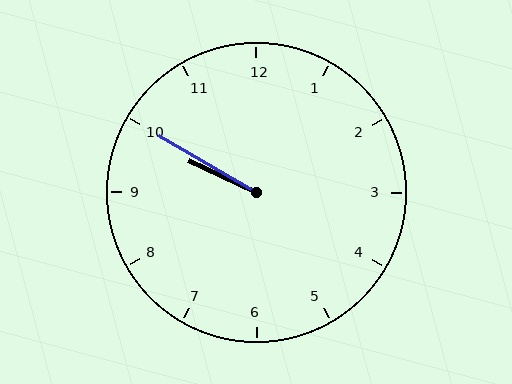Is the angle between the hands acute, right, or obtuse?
It is acute.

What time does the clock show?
9:50.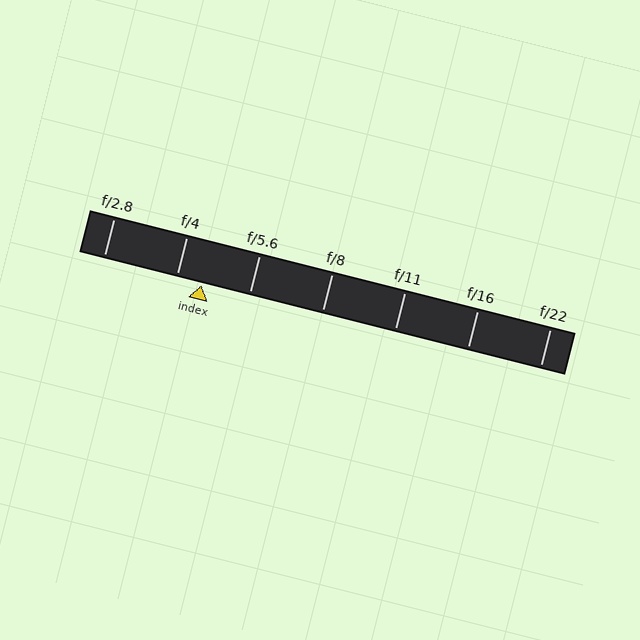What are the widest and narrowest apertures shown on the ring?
The widest aperture shown is f/2.8 and the narrowest is f/22.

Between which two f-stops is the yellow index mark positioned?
The index mark is between f/4 and f/5.6.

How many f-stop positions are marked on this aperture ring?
There are 7 f-stop positions marked.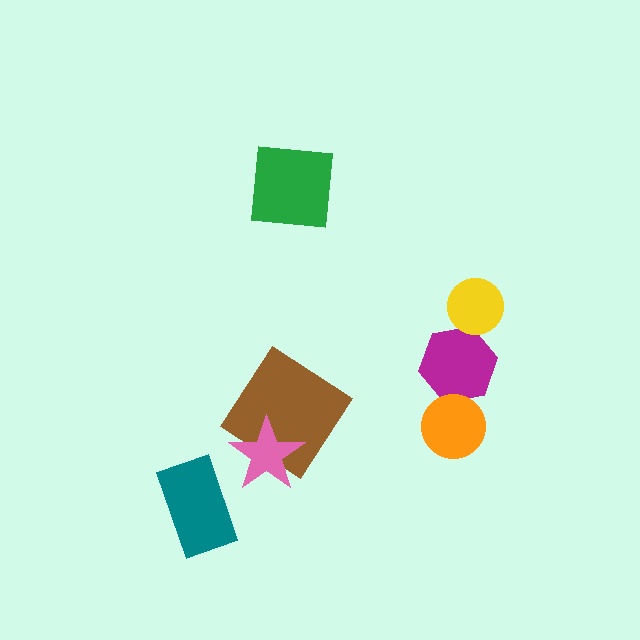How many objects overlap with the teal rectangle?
0 objects overlap with the teal rectangle.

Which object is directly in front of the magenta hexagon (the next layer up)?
The orange circle is directly in front of the magenta hexagon.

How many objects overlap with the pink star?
1 object overlaps with the pink star.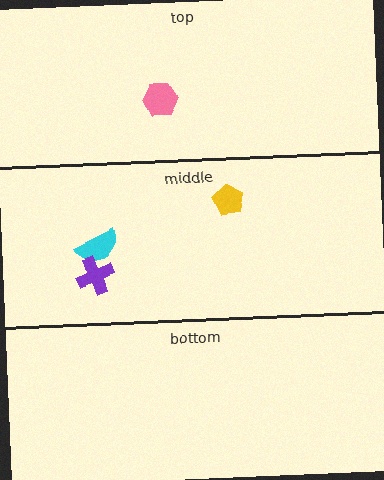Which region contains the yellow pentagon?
The middle region.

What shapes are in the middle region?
The cyan semicircle, the purple cross, the yellow pentagon.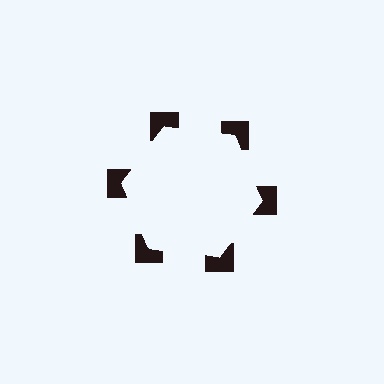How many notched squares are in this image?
There are 6 — one at each vertex of the illusory hexagon.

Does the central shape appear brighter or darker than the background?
It typically appears slightly brighter than the background, even though no actual brightness change is drawn.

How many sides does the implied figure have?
6 sides.